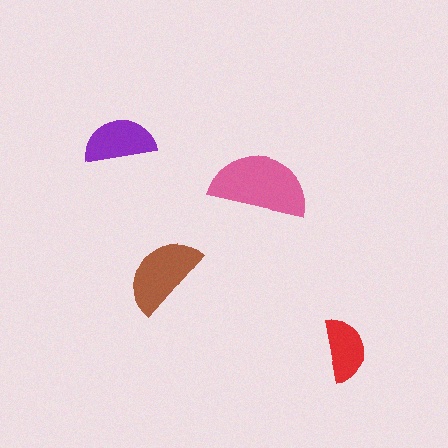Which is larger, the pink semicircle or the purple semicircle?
The pink one.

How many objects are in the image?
There are 4 objects in the image.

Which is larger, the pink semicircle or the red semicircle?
The pink one.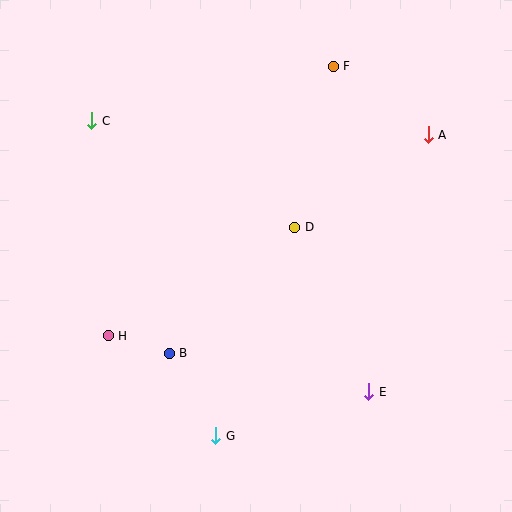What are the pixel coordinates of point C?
Point C is at (92, 121).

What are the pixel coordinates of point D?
Point D is at (295, 227).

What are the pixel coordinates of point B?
Point B is at (169, 353).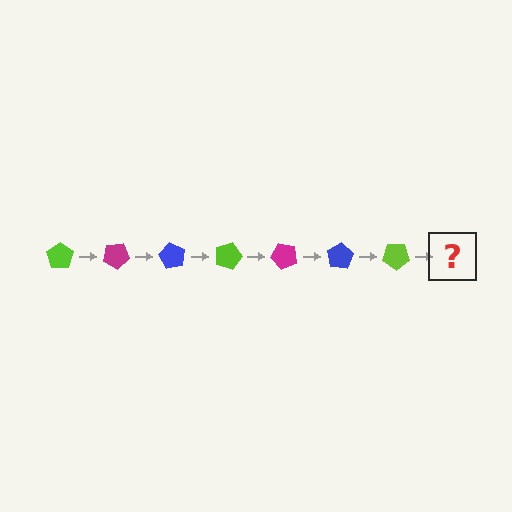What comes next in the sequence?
The next element should be a magenta pentagon, rotated 210 degrees from the start.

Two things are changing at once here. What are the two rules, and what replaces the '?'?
The two rules are that it rotates 30 degrees each step and the color cycles through lime, magenta, and blue. The '?' should be a magenta pentagon, rotated 210 degrees from the start.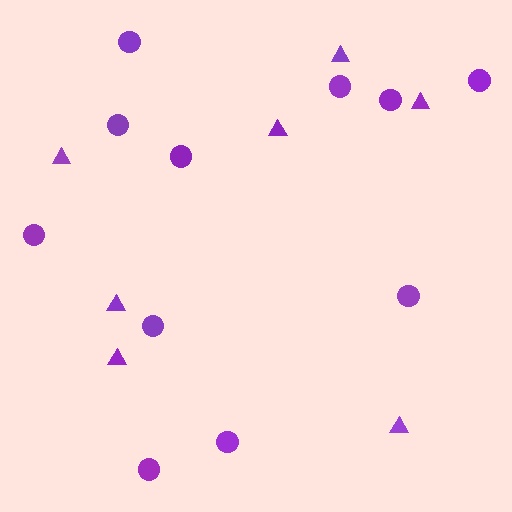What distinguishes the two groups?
There are 2 groups: one group of triangles (7) and one group of circles (11).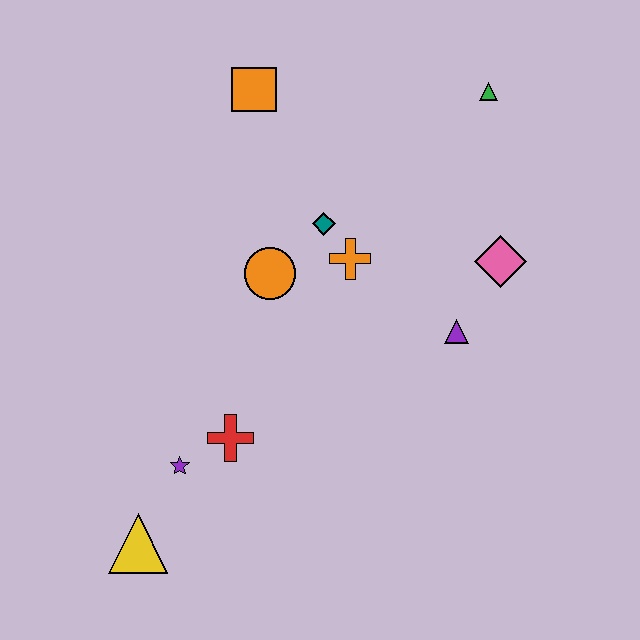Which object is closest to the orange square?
The teal diamond is closest to the orange square.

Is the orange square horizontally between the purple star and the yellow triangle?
No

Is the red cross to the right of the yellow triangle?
Yes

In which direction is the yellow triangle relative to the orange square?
The yellow triangle is below the orange square.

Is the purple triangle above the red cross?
Yes